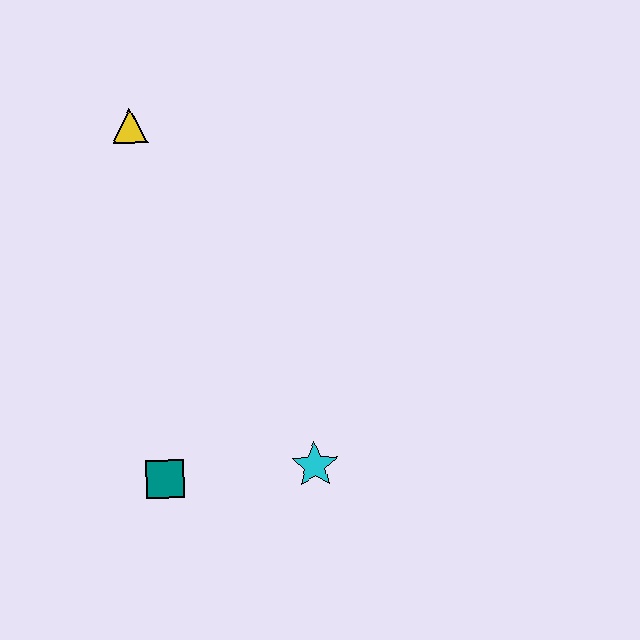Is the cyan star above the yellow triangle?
No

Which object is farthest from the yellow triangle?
The cyan star is farthest from the yellow triangle.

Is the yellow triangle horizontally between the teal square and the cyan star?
No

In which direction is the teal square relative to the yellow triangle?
The teal square is below the yellow triangle.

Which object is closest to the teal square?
The cyan star is closest to the teal square.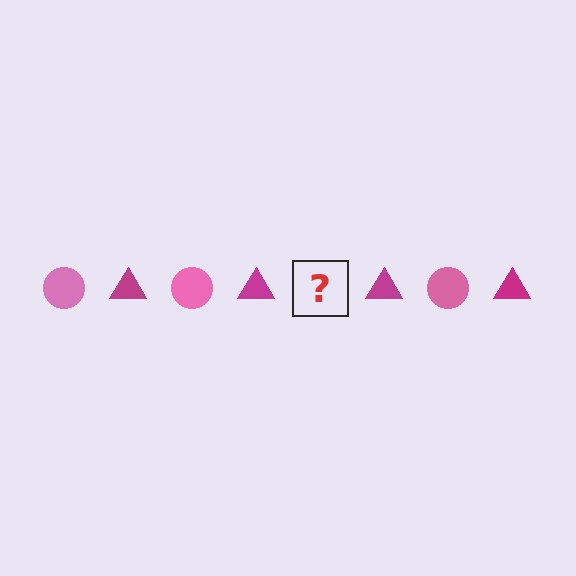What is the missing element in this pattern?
The missing element is a pink circle.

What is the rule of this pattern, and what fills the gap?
The rule is that the pattern alternates between pink circle and magenta triangle. The gap should be filled with a pink circle.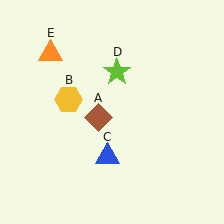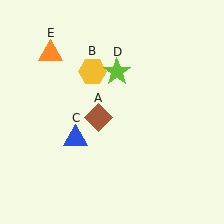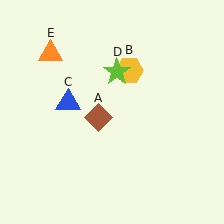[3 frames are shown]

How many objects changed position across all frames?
2 objects changed position: yellow hexagon (object B), blue triangle (object C).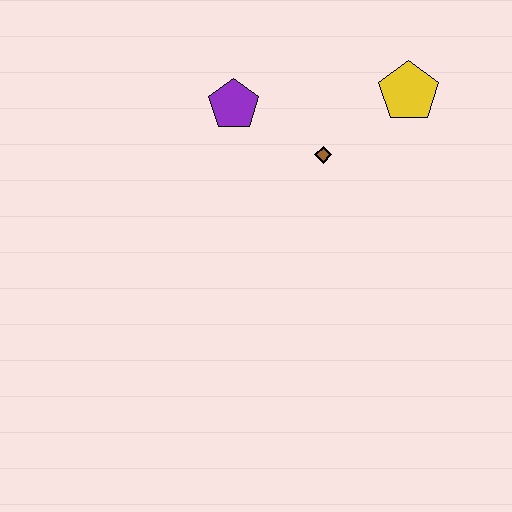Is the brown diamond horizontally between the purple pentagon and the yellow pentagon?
Yes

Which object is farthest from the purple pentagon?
The yellow pentagon is farthest from the purple pentagon.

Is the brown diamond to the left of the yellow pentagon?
Yes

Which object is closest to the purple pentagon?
The brown diamond is closest to the purple pentagon.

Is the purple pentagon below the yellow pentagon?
Yes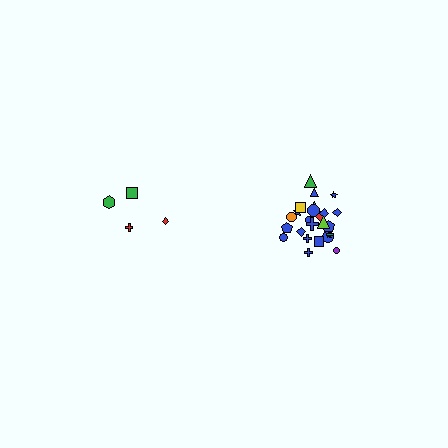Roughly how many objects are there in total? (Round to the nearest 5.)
Roughly 30 objects in total.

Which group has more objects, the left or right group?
The right group.